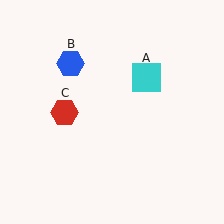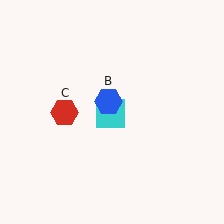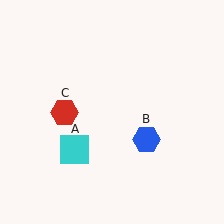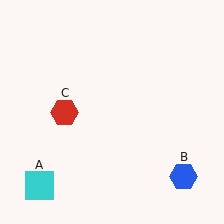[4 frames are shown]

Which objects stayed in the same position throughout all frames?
Red hexagon (object C) remained stationary.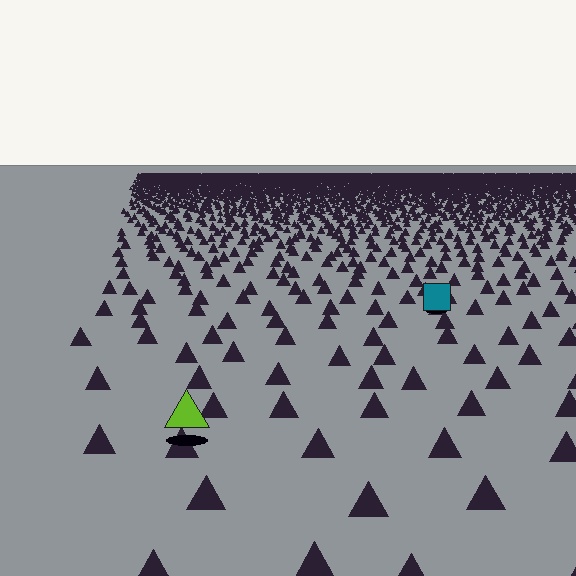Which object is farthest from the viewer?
The teal square is farthest from the viewer. It appears smaller and the ground texture around it is denser.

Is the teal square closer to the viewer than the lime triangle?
No. The lime triangle is closer — you can tell from the texture gradient: the ground texture is coarser near it.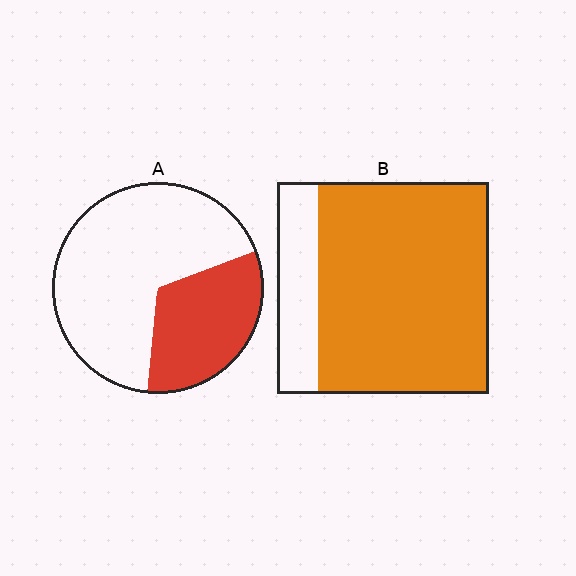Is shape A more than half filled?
No.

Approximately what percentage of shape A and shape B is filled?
A is approximately 35% and B is approximately 80%.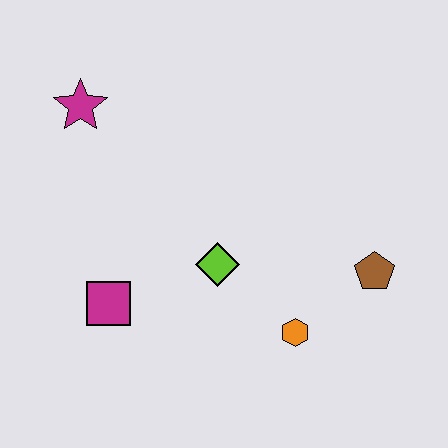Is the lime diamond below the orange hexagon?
No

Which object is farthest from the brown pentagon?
The magenta star is farthest from the brown pentagon.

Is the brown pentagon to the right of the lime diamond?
Yes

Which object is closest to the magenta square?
The lime diamond is closest to the magenta square.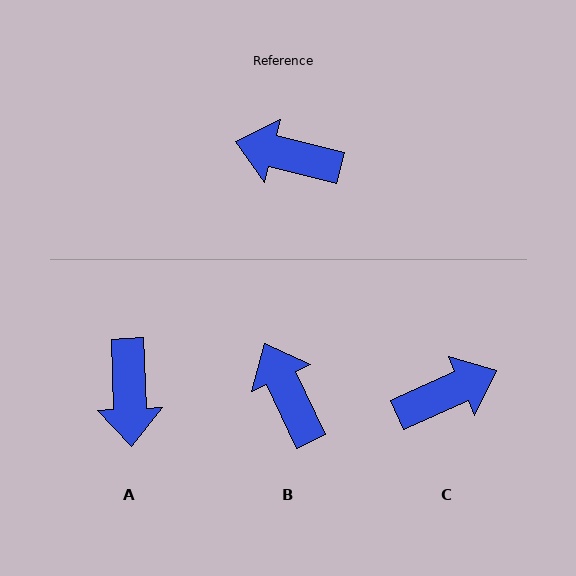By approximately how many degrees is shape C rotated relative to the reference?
Approximately 142 degrees clockwise.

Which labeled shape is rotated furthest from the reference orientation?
C, about 142 degrees away.